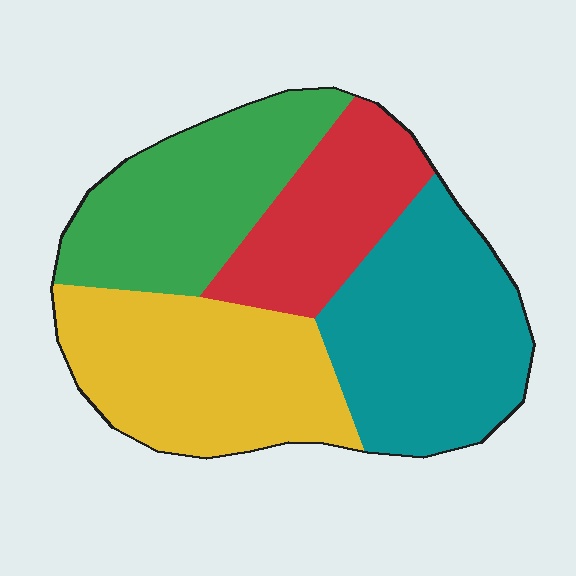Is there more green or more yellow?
Yellow.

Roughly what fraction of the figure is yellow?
Yellow takes up about one quarter (1/4) of the figure.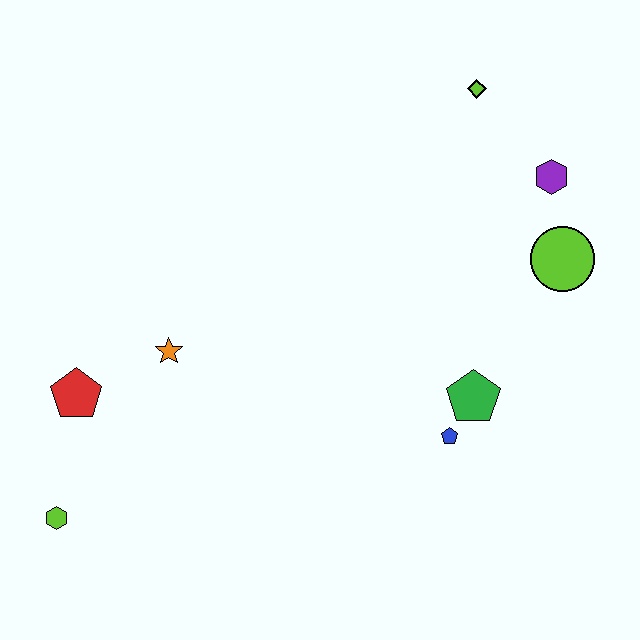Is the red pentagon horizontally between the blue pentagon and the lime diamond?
No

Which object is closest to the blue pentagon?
The green pentagon is closest to the blue pentagon.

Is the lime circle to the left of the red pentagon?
No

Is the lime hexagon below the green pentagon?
Yes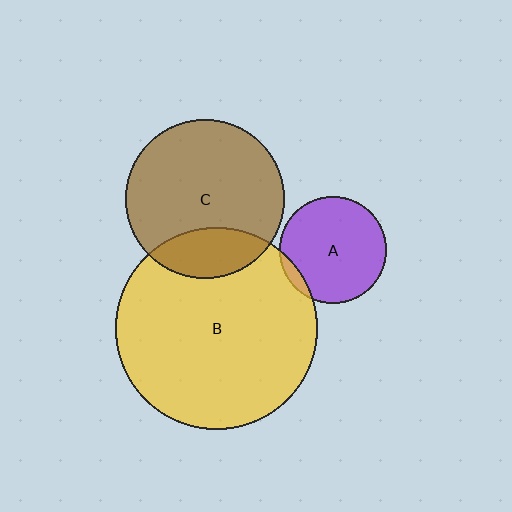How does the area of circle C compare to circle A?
Approximately 2.2 times.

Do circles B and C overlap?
Yes.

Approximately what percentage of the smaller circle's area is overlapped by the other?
Approximately 20%.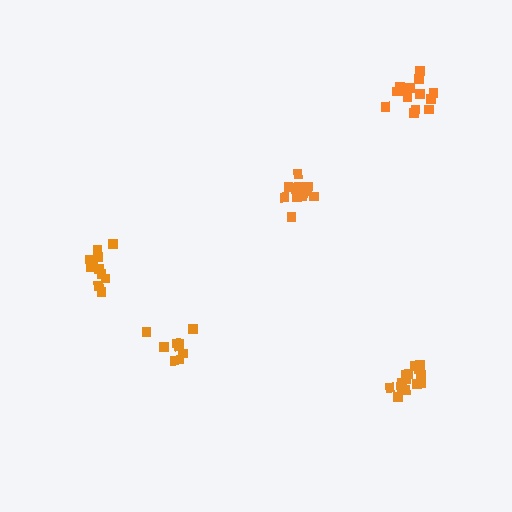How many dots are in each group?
Group 1: 14 dots, Group 2: 11 dots, Group 3: 14 dots, Group 4: 13 dots, Group 5: 10 dots (62 total).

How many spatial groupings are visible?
There are 5 spatial groupings.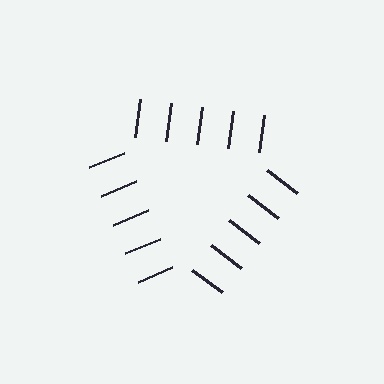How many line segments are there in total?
15 — 5 along each of the 3 edges.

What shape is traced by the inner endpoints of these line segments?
An illusory triangle — the line segments terminate on its edges but no continuous stroke is drawn.